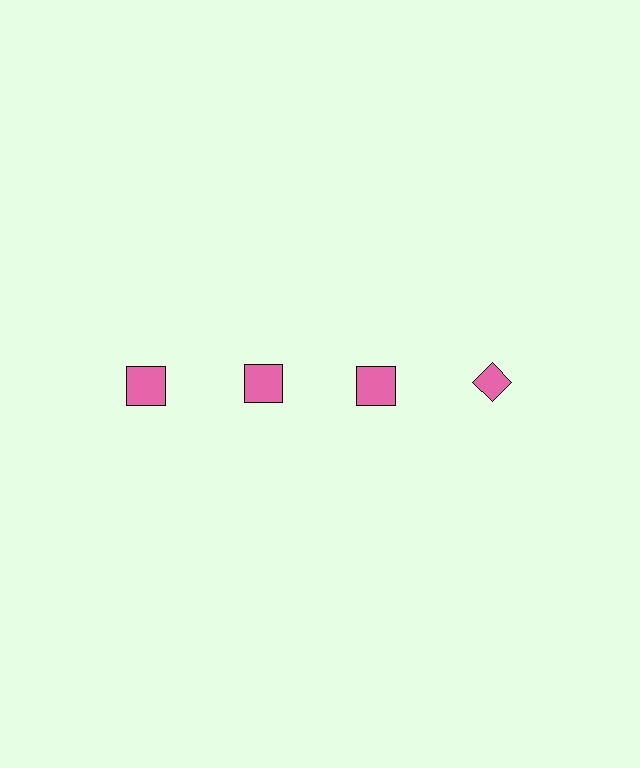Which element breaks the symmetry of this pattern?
The pink diamond in the top row, second from right column breaks the symmetry. All other shapes are pink squares.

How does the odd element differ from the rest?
It has a different shape: diamond instead of square.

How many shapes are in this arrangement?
There are 4 shapes arranged in a grid pattern.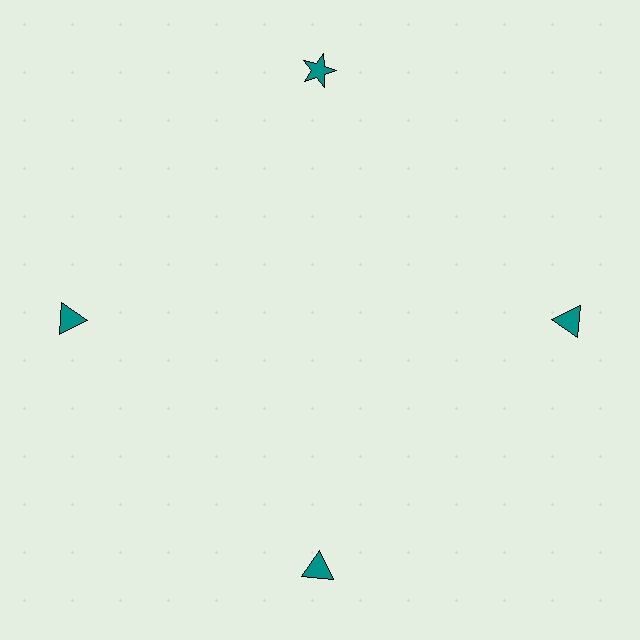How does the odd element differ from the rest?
It has a different shape: star instead of triangle.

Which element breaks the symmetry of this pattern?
The teal star at roughly the 12 o'clock position breaks the symmetry. All other shapes are teal triangles.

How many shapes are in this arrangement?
There are 4 shapes arranged in a ring pattern.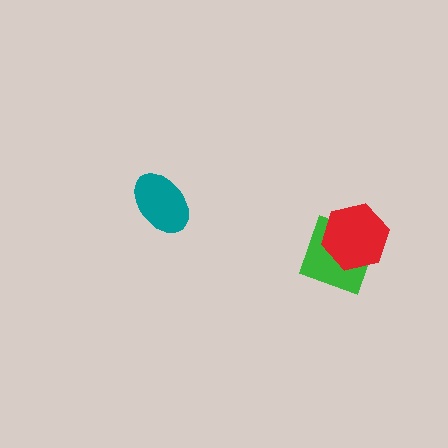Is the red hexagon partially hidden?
No, no other shape covers it.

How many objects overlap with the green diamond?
1 object overlaps with the green diamond.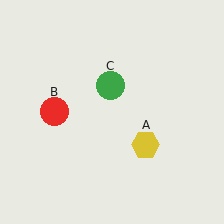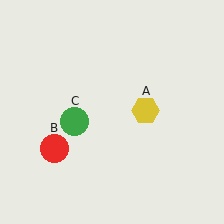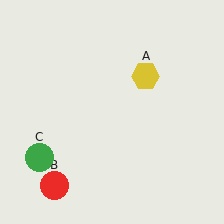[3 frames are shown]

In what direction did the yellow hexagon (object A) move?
The yellow hexagon (object A) moved up.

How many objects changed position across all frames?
3 objects changed position: yellow hexagon (object A), red circle (object B), green circle (object C).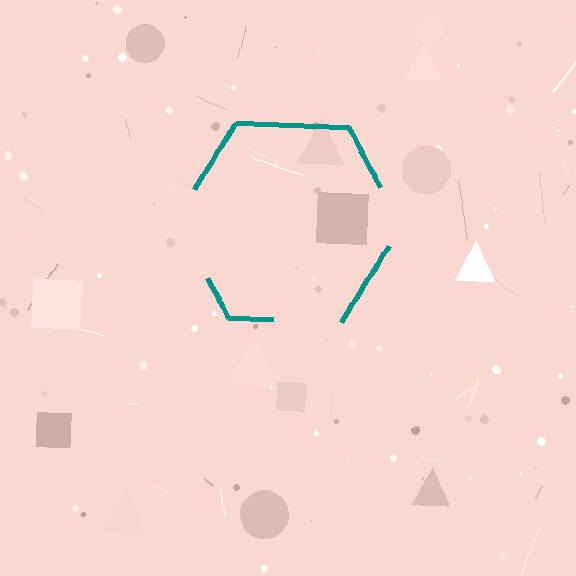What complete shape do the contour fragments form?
The contour fragments form a hexagon.